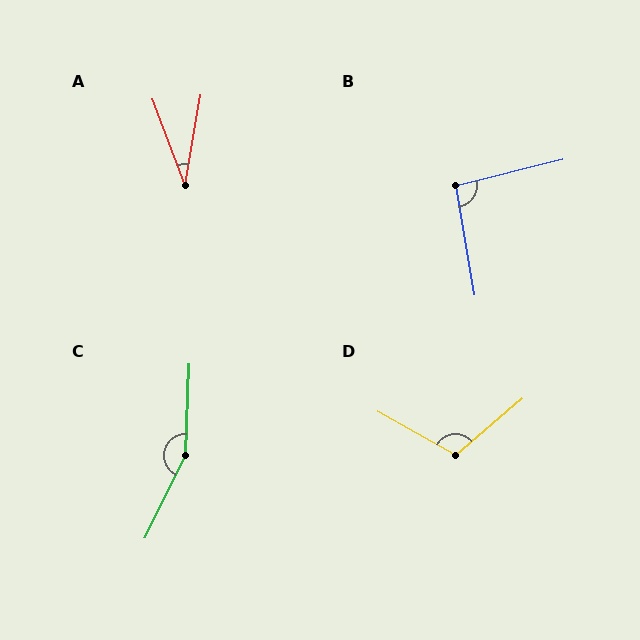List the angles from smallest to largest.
A (30°), B (95°), D (110°), C (156°).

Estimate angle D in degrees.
Approximately 110 degrees.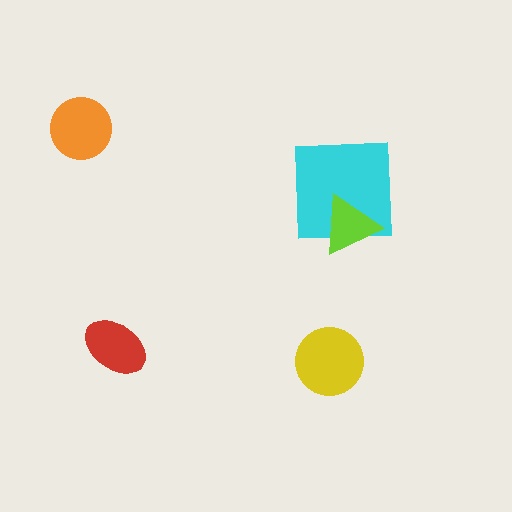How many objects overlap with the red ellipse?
0 objects overlap with the red ellipse.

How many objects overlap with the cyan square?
1 object overlaps with the cyan square.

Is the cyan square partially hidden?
Yes, it is partially covered by another shape.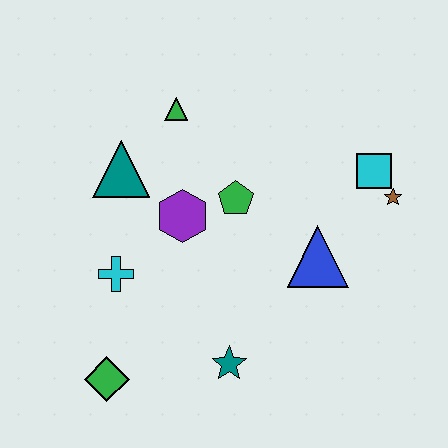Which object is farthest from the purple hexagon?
The brown star is farthest from the purple hexagon.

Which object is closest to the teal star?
The green diamond is closest to the teal star.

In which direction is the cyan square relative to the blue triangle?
The cyan square is above the blue triangle.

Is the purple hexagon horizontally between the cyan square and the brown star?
No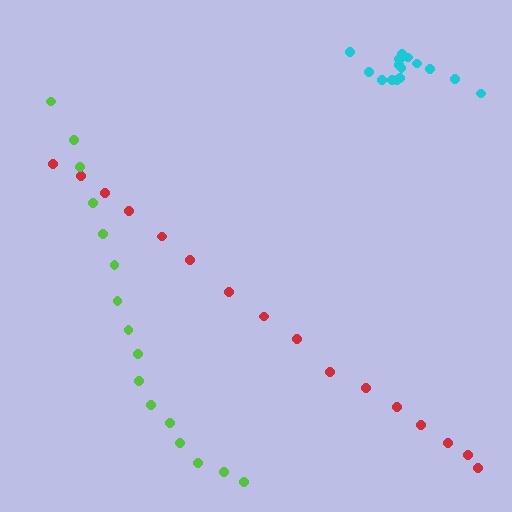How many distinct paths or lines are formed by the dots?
There are 3 distinct paths.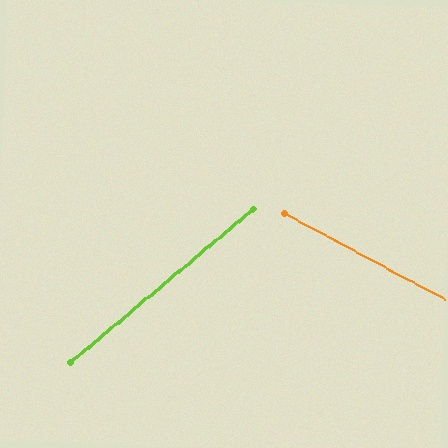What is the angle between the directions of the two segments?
Approximately 68 degrees.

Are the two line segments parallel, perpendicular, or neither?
Neither parallel nor perpendicular — they differ by about 68°.